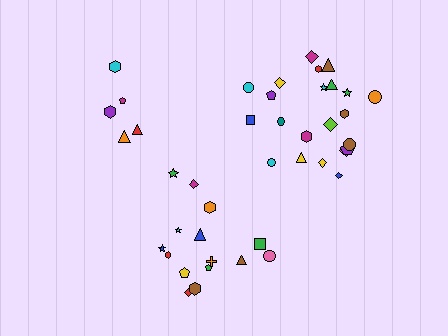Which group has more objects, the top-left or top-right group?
The top-right group.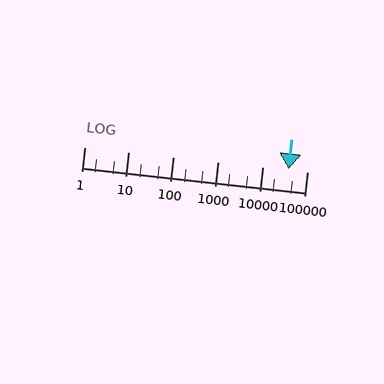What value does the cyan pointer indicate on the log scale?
The pointer indicates approximately 39000.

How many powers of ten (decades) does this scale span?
The scale spans 5 decades, from 1 to 100000.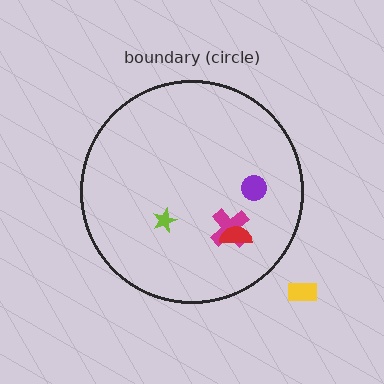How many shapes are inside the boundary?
4 inside, 1 outside.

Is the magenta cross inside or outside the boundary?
Inside.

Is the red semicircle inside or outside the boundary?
Inside.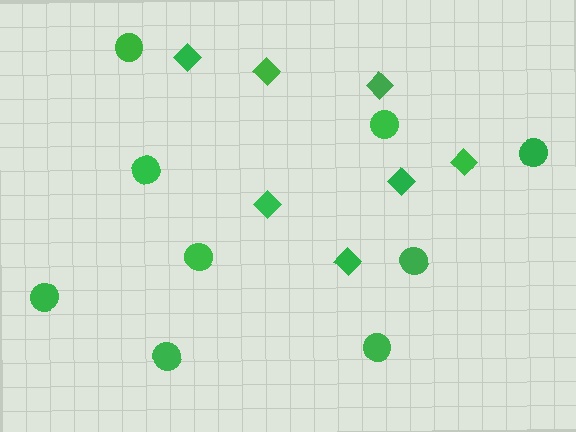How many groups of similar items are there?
There are 2 groups: one group of circles (9) and one group of diamonds (7).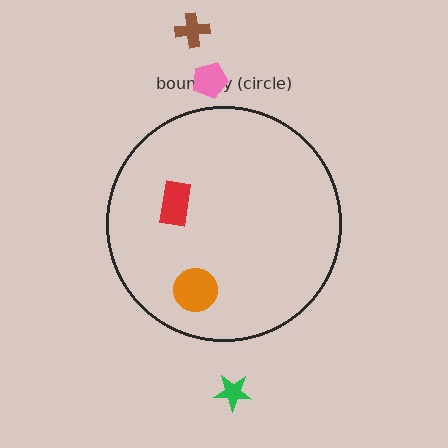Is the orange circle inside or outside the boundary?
Inside.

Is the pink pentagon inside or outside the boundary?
Outside.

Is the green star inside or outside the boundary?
Outside.